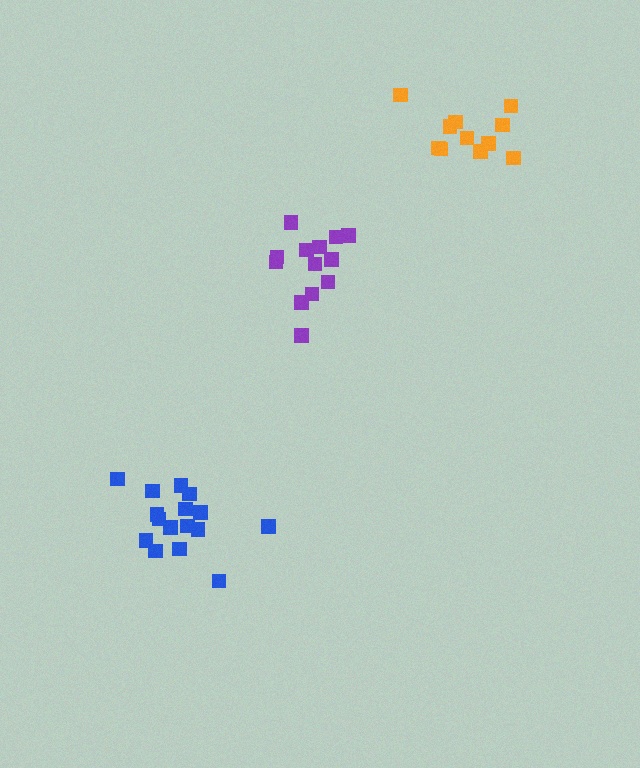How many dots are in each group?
Group 1: 13 dots, Group 2: 12 dots, Group 3: 16 dots (41 total).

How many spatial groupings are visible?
There are 3 spatial groupings.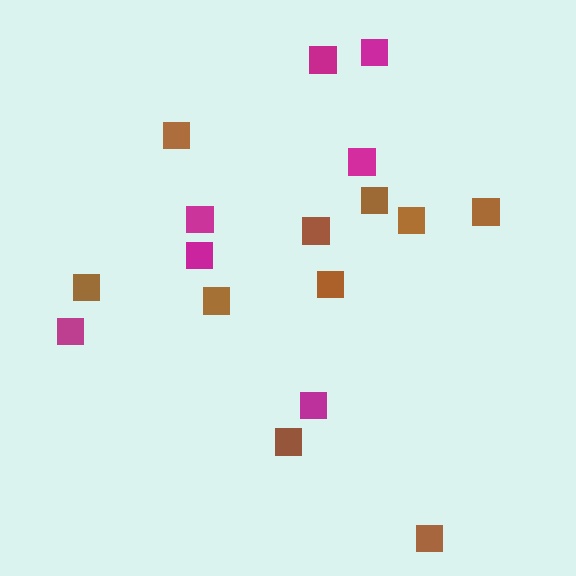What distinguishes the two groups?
There are 2 groups: one group of magenta squares (7) and one group of brown squares (10).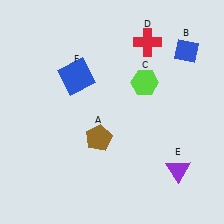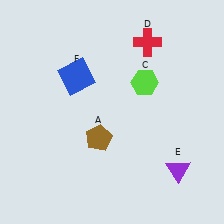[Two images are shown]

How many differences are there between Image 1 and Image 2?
There is 1 difference between the two images.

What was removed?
The blue diamond (B) was removed in Image 2.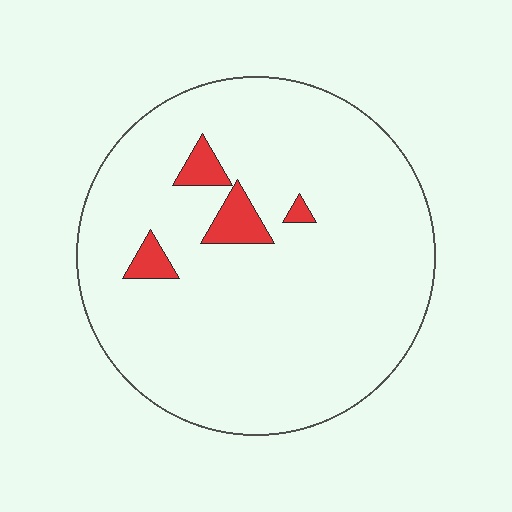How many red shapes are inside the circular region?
4.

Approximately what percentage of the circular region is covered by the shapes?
Approximately 5%.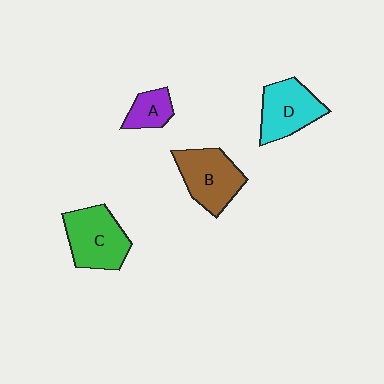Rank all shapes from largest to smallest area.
From largest to smallest: C (green), B (brown), D (cyan), A (purple).